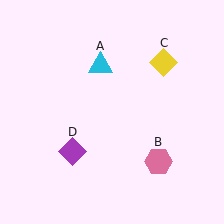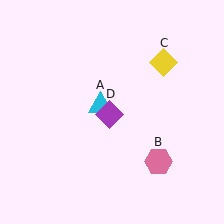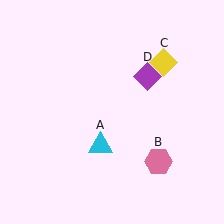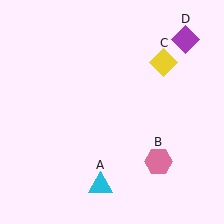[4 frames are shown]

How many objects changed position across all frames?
2 objects changed position: cyan triangle (object A), purple diamond (object D).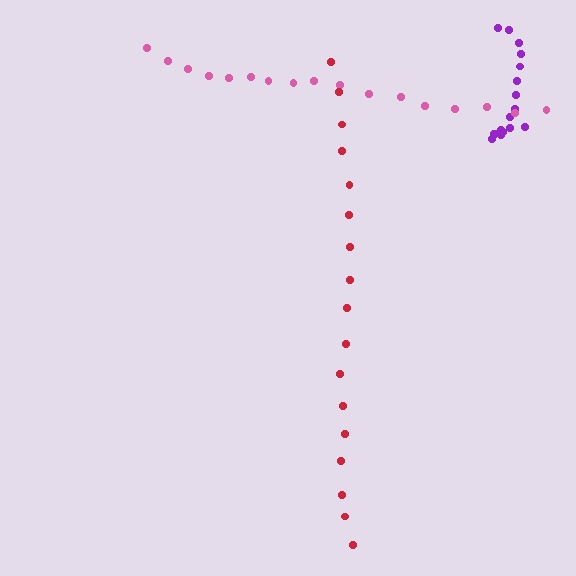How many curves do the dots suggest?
There are 3 distinct paths.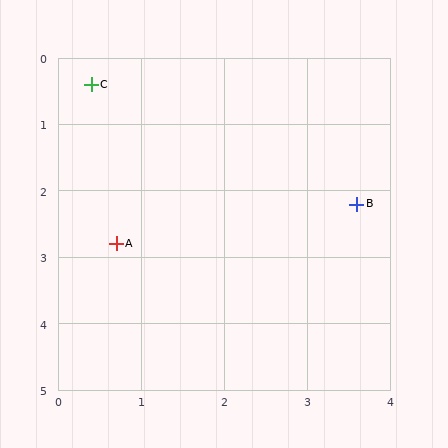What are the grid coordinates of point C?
Point C is at approximately (0.4, 0.4).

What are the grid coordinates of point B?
Point B is at approximately (3.6, 2.2).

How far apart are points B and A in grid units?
Points B and A are about 3.0 grid units apart.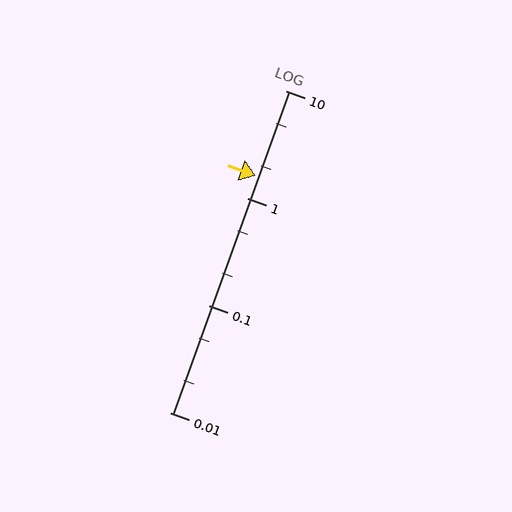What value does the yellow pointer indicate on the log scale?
The pointer indicates approximately 1.6.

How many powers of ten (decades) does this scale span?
The scale spans 3 decades, from 0.01 to 10.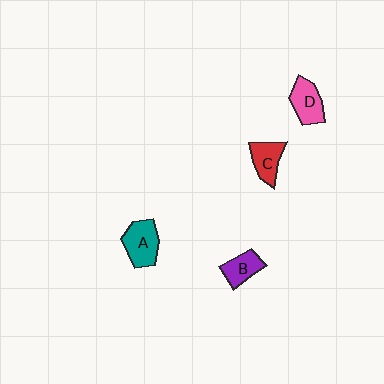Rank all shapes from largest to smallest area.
From largest to smallest: A (teal), D (pink), C (red), B (purple).